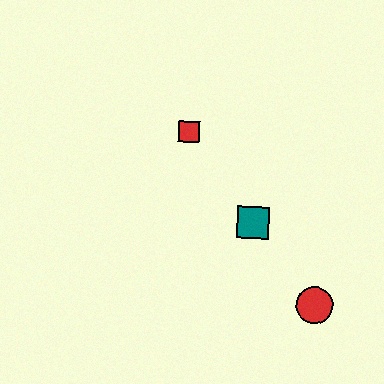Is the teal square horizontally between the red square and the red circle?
Yes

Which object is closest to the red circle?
The teal square is closest to the red circle.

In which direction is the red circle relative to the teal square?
The red circle is below the teal square.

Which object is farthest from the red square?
The red circle is farthest from the red square.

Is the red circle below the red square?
Yes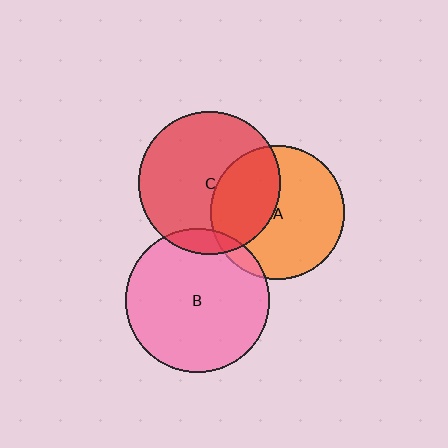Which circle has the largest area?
Circle B (pink).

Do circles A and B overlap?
Yes.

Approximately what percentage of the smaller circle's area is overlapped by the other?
Approximately 5%.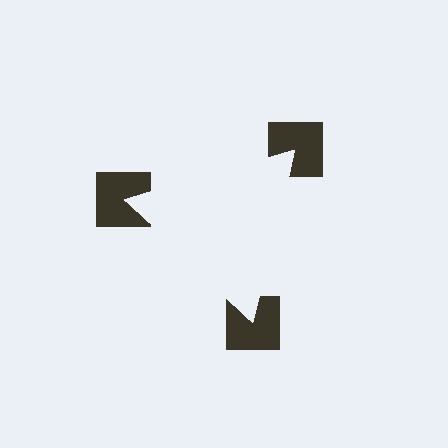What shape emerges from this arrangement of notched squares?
An illusory triangle — its edges are inferred from the aligned wedge cuts in the notched squares, not physically drawn.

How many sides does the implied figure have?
3 sides.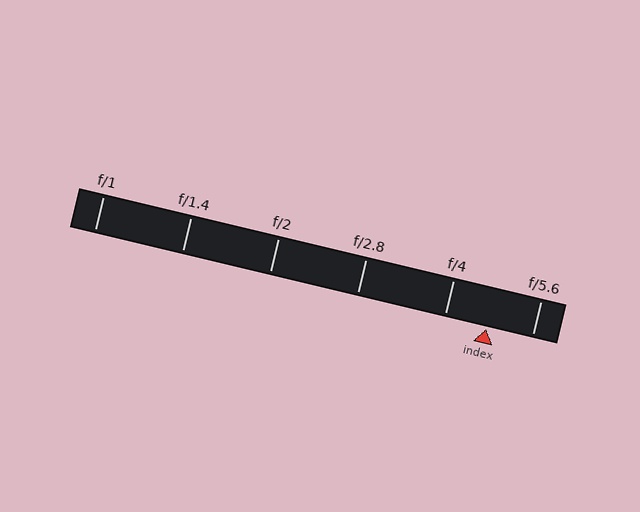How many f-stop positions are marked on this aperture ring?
There are 6 f-stop positions marked.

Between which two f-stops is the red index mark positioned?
The index mark is between f/4 and f/5.6.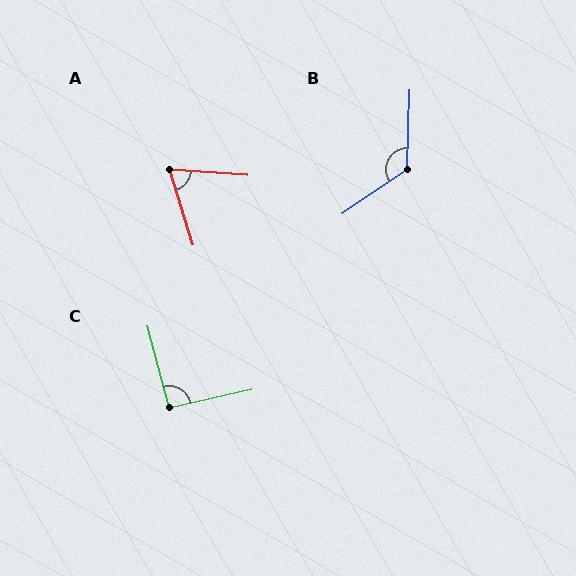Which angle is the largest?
B, at approximately 126 degrees.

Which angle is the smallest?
A, at approximately 69 degrees.